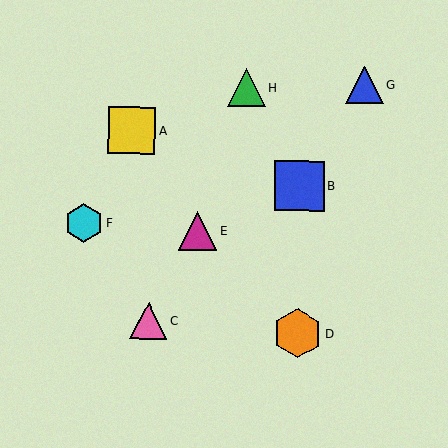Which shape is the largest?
The blue square (labeled B) is the largest.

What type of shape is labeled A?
Shape A is a yellow square.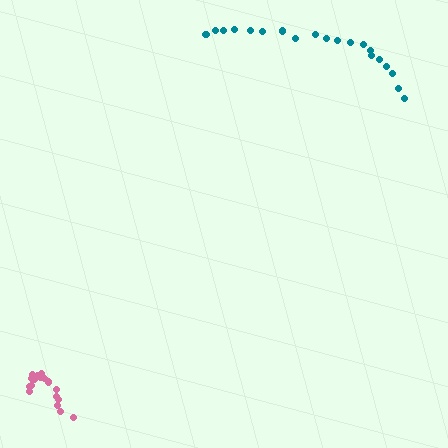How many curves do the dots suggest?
There are 2 distinct paths.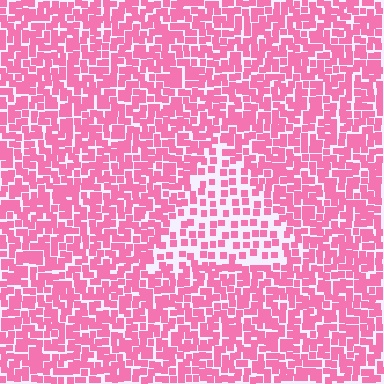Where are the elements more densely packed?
The elements are more densely packed outside the triangle boundary.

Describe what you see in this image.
The image contains small pink elements arranged at two different densities. A triangle-shaped region is visible where the elements are less densely packed than the surrounding area.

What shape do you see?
I see a triangle.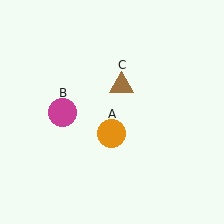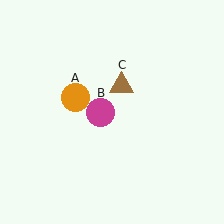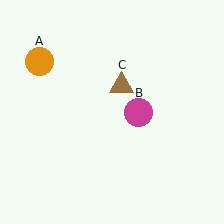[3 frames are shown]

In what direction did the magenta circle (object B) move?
The magenta circle (object B) moved right.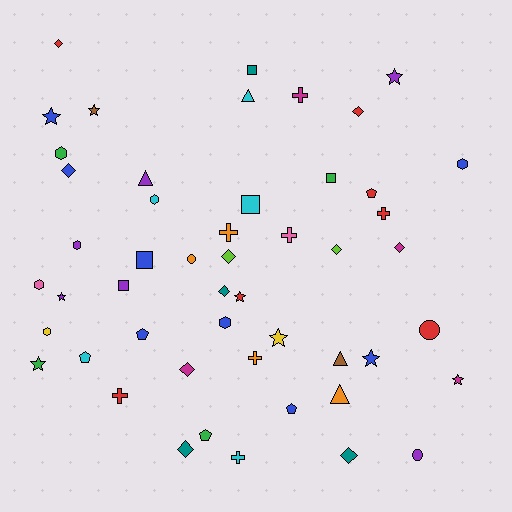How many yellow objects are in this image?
There are 2 yellow objects.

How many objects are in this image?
There are 50 objects.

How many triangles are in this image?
There are 4 triangles.